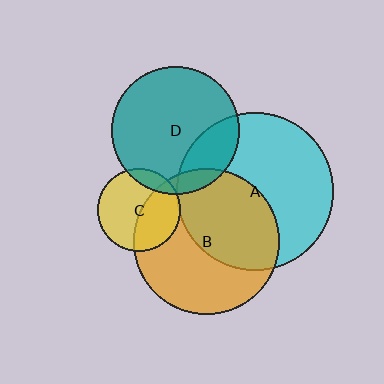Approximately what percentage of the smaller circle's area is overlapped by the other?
Approximately 45%.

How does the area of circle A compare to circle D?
Approximately 1.5 times.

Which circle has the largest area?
Circle A (cyan).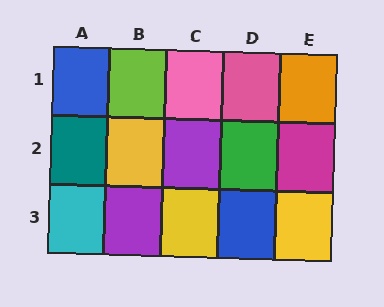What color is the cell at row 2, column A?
Teal.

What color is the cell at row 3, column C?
Yellow.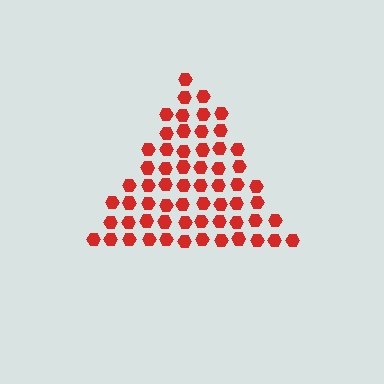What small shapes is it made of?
It is made of small hexagons.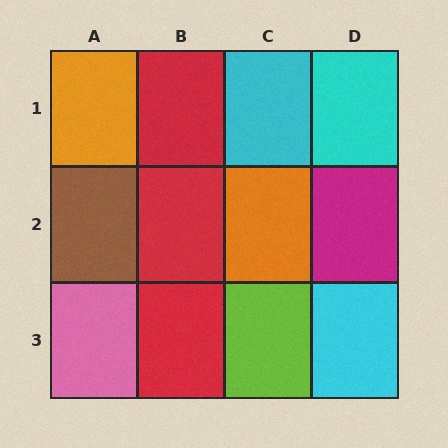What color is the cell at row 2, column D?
Magenta.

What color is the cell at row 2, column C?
Orange.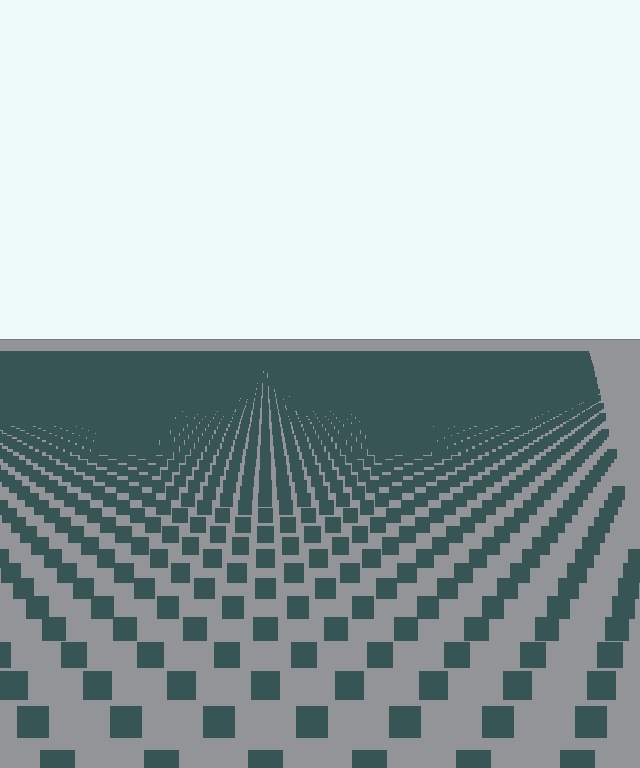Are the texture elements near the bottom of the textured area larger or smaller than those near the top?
Larger. Near the bottom, elements are closer to the viewer and appear at a bigger on-screen size.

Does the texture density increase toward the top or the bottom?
Density increases toward the top.